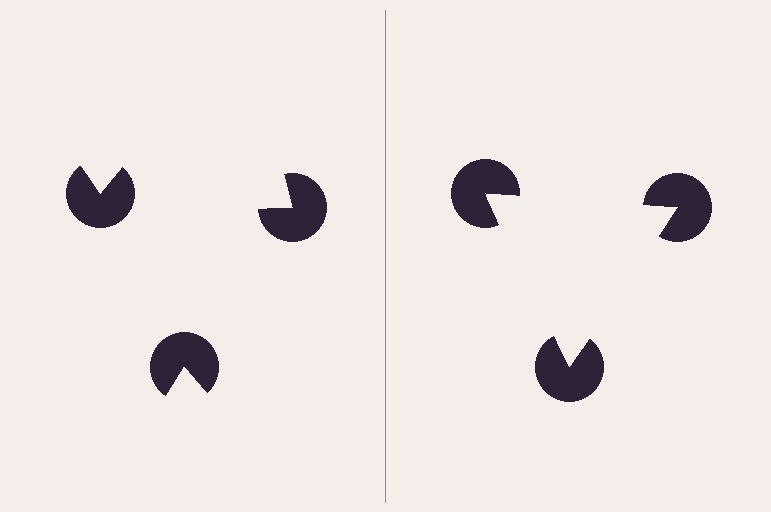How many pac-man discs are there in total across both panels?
6 — 3 on each side.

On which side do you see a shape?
An illusory triangle appears on the right side. On the left side the wedge cuts are rotated, so no coherent shape forms.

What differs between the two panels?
The pac-man discs are positioned identically on both sides; only the wedge orientations differ. On the right they align to a triangle; on the left they are misaligned.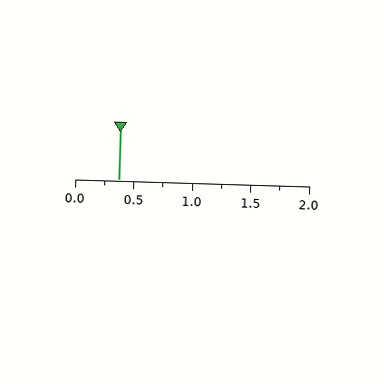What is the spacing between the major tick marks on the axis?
The major ticks are spaced 0.5 apart.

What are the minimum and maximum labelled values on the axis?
The axis runs from 0.0 to 2.0.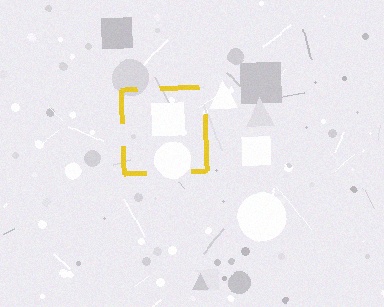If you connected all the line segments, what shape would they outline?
They would outline a square.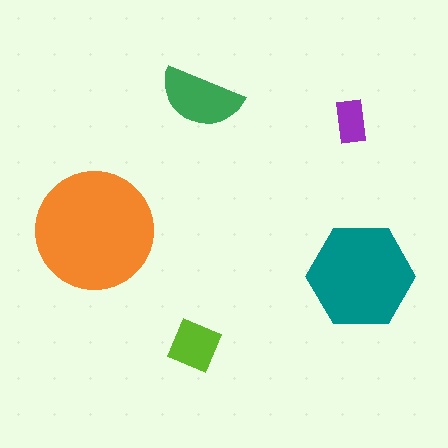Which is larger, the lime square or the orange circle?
The orange circle.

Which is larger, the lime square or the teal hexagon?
The teal hexagon.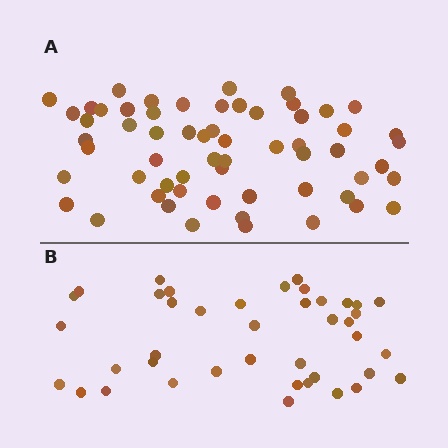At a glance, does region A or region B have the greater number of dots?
Region A (the top region) has more dots.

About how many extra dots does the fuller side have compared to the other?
Region A has approximately 20 more dots than region B.